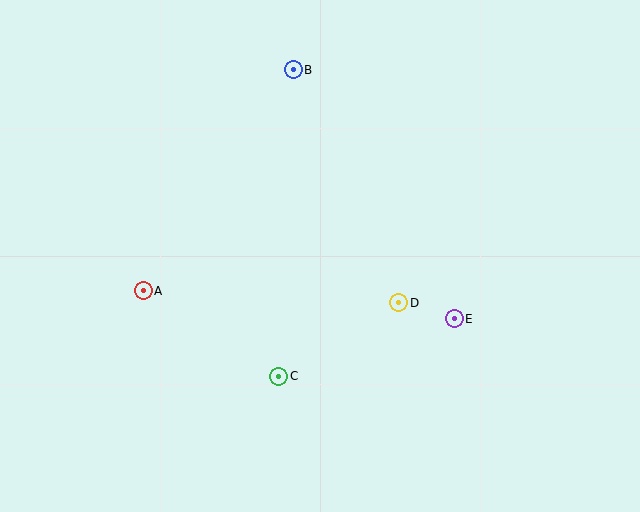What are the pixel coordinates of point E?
Point E is at (454, 319).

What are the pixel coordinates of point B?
Point B is at (293, 70).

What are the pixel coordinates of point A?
Point A is at (143, 291).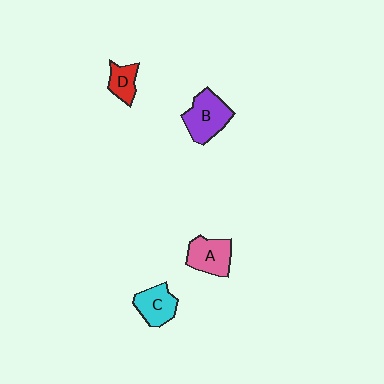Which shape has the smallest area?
Shape D (red).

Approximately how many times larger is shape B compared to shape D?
Approximately 1.9 times.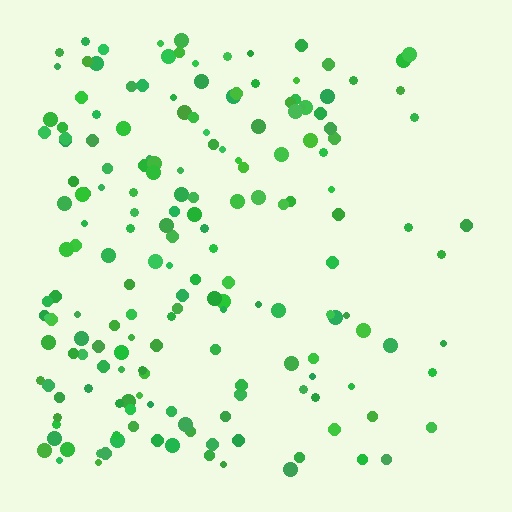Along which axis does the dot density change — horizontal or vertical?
Horizontal.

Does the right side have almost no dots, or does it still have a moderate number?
Still a moderate number, just noticeably fewer than the left.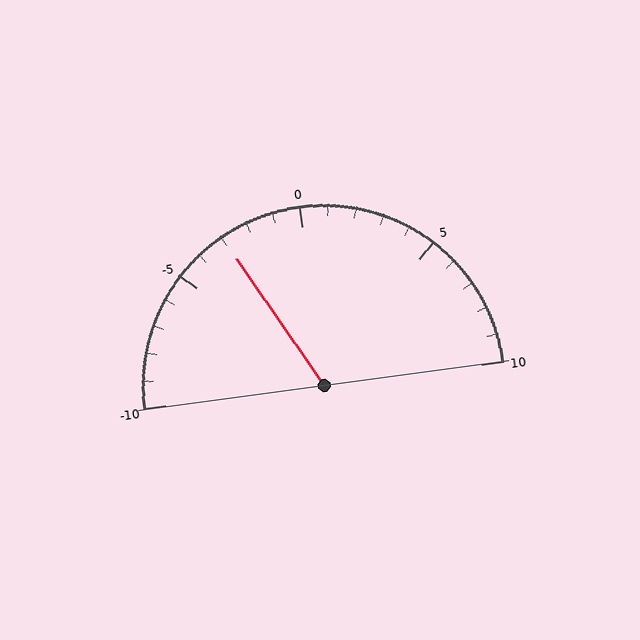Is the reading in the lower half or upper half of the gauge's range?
The reading is in the lower half of the range (-10 to 10).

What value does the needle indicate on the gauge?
The needle indicates approximately -3.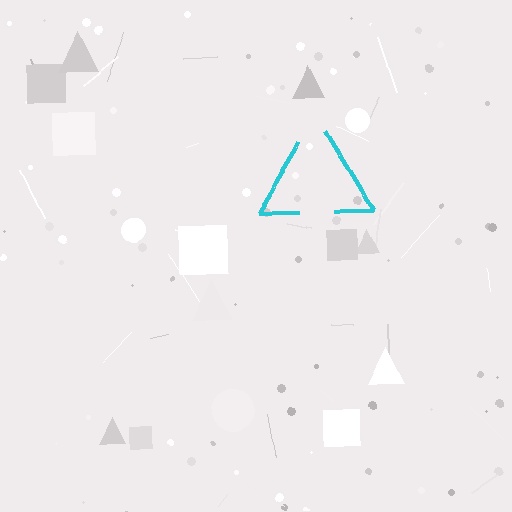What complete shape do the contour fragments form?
The contour fragments form a triangle.